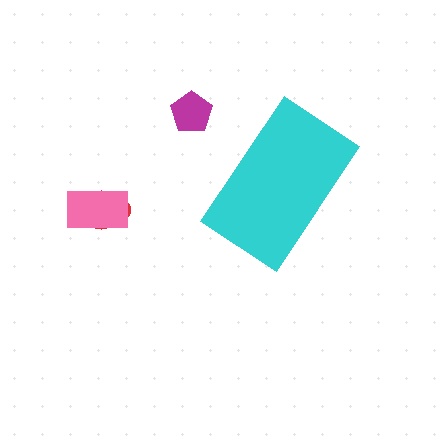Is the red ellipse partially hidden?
No, the red ellipse is fully visible.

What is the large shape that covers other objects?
A cyan rectangle.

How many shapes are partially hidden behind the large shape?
0 shapes are partially hidden.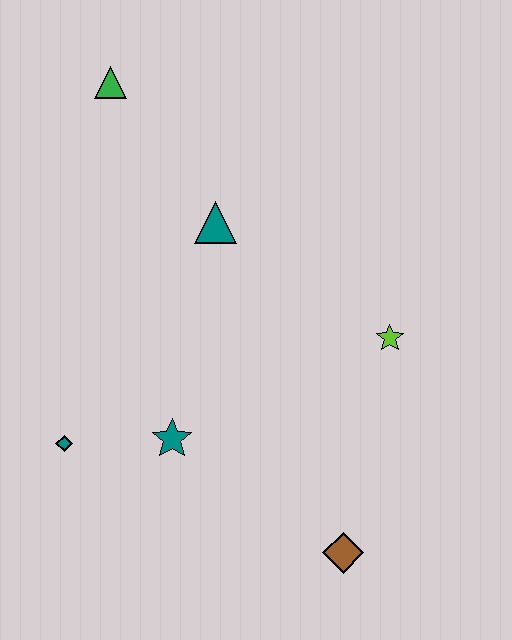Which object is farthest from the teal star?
The green triangle is farthest from the teal star.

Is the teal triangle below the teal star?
No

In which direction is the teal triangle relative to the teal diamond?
The teal triangle is above the teal diamond.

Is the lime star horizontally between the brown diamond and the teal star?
No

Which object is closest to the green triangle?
The teal triangle is closest to the green triangle.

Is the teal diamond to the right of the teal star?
No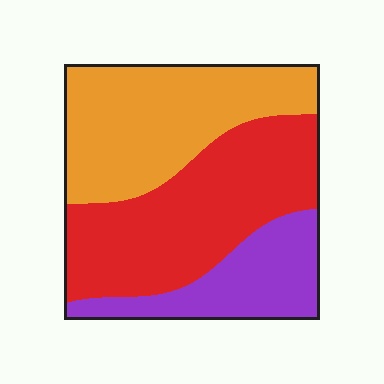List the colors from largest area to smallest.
From largest to smallest: red, orange, purple.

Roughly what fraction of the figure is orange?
Orange takes up about three eighths (3/8) of the figure.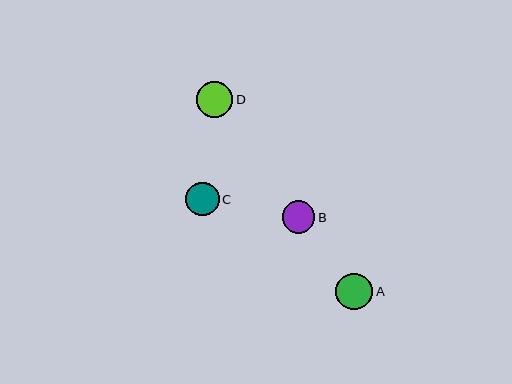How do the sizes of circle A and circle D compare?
Circle A and circle D are approximately the same size.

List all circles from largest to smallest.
From largest to smallest: A, D, C, B.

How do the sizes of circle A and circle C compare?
Circle A and circle C are approximately the same size.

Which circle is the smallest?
Circle B is the smallest with a size of approximately 32 pixels.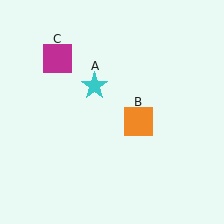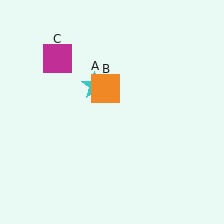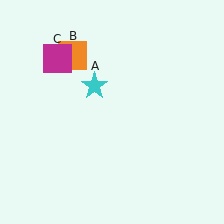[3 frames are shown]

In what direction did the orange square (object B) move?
The orange square (object B) moved up and to the left.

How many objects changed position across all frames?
1 object changed position: orange square (object B).